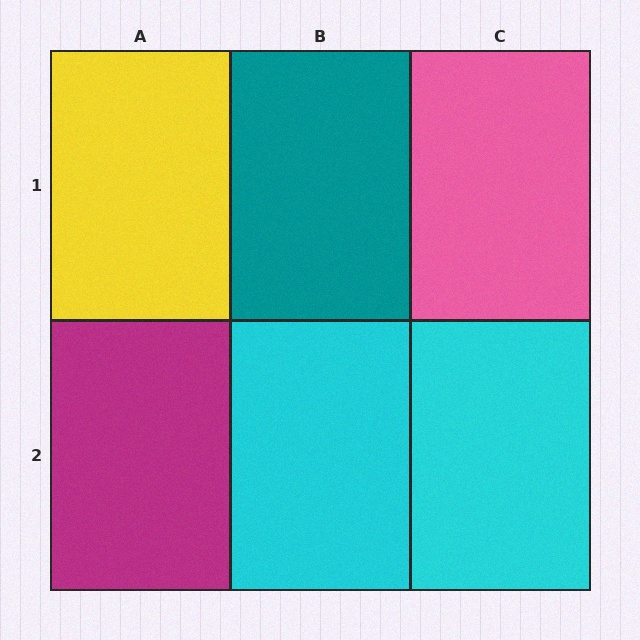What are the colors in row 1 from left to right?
Yellow, teal, pink.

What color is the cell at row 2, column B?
Cyan.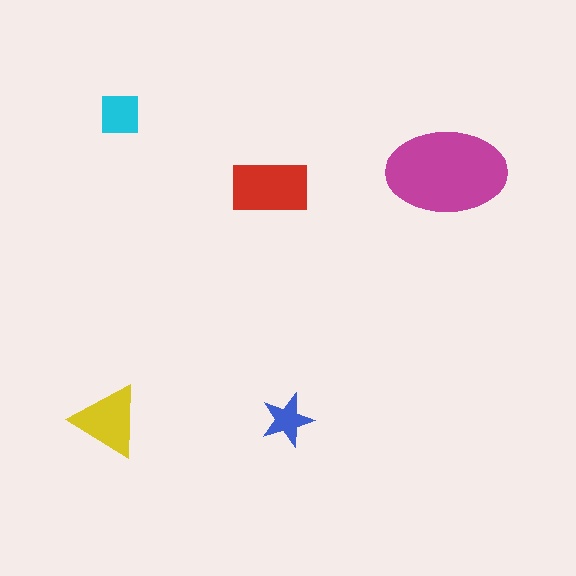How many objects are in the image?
There are 5 objects in the image.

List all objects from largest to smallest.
The magenta ellipse, the red rectangle, the yellow triangle, the cyan square, the blue star.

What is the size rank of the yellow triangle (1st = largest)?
3rd.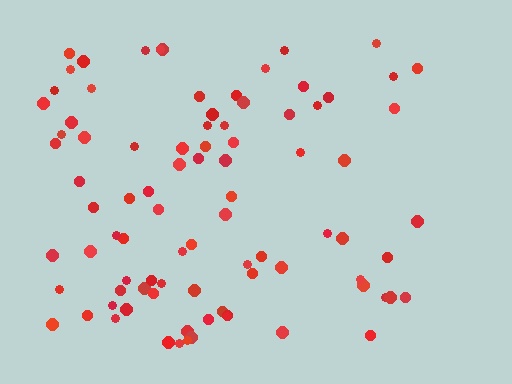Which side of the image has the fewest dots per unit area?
The right.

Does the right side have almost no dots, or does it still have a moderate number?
Still a moderate number, just noticeably fewer than the left.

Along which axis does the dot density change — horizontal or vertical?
Horizontal.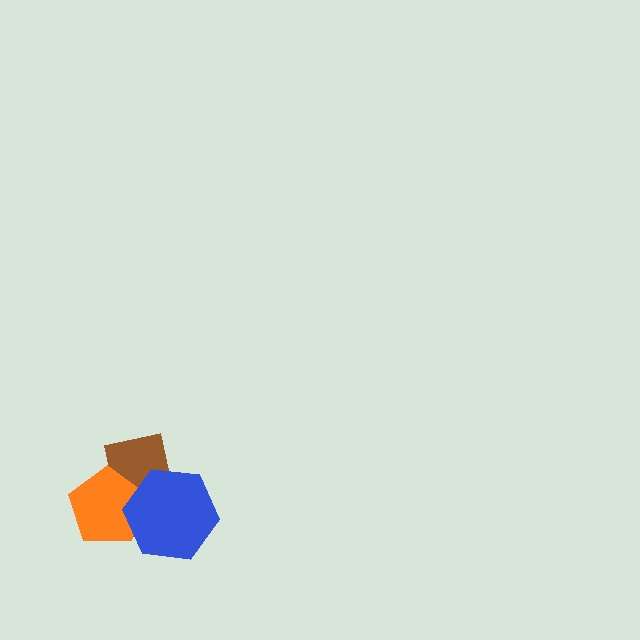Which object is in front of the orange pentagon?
The blue hexagon is in front of the orange pentagon.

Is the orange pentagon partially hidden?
Yes, it is partially covered by another shape.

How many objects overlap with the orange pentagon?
2 objects overlap with the orange pentagon.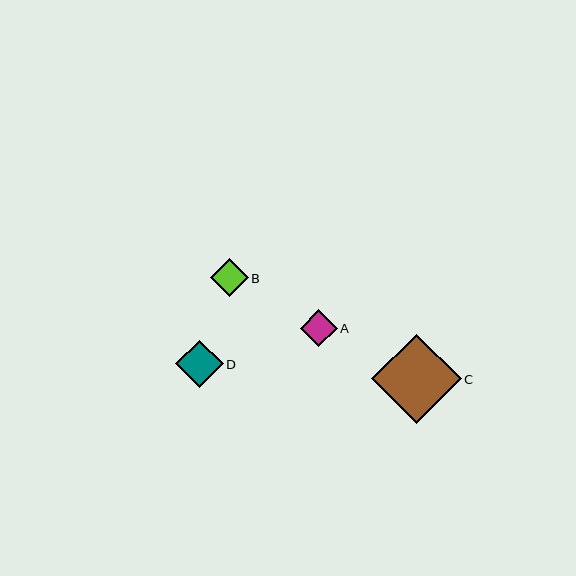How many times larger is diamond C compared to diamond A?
Diamond C is approximately 2.4 times the size of diamond A.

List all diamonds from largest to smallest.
From largest to smallest: C, D, B, A.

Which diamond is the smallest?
Diamond A is the smallest with a size of approximately 37 pixels.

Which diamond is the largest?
Diamond C is the largest with a size of approximately 90 pixels.